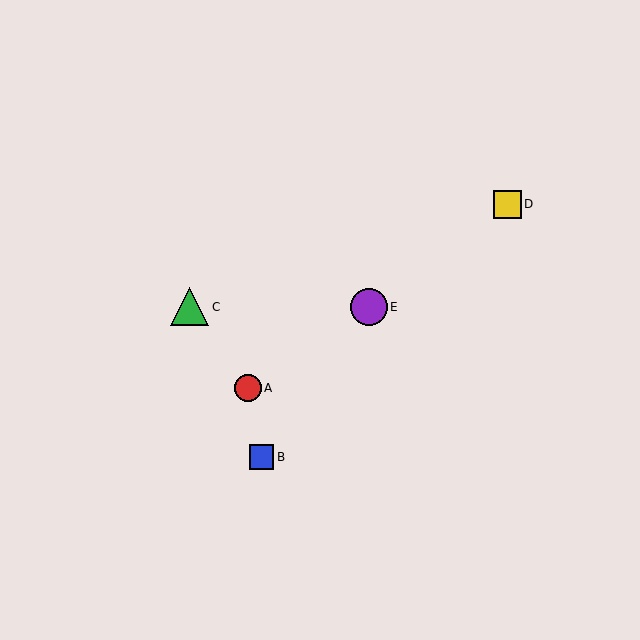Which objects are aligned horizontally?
Objects C, E are aligned horizontally.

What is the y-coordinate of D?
Object D is at y≈204.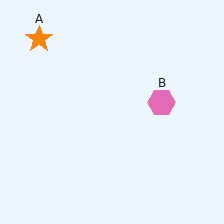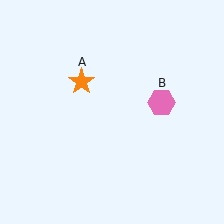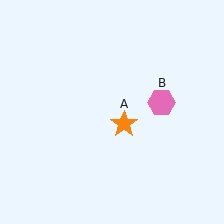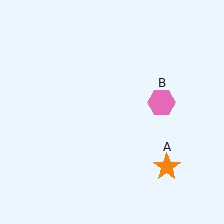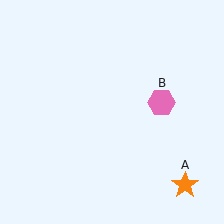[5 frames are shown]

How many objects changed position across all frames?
1 object changed position: orange star (object A).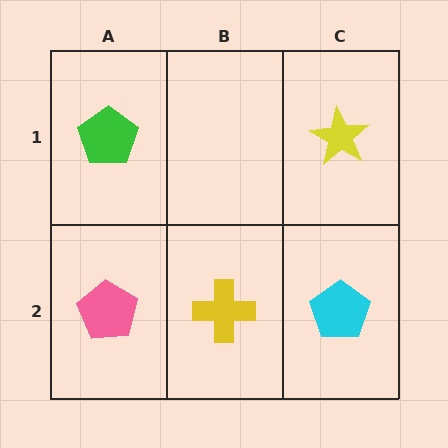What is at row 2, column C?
A cyan pentagon.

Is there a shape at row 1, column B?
No, that cell is empty.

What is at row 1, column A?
A green pentagon.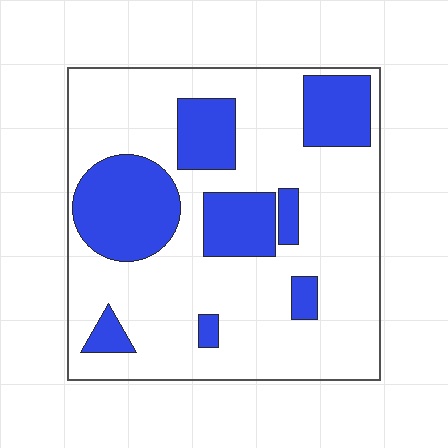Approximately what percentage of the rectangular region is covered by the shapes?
Approximately 30%.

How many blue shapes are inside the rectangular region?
8.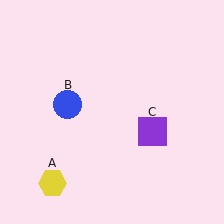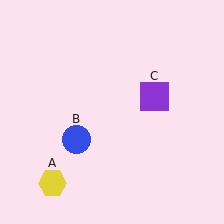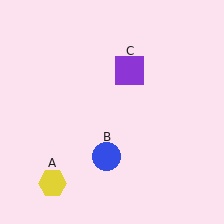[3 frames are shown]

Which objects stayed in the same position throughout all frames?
Yellow hexagon (object A) remained stationary.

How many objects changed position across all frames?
2 objects changed position: blue circle (object B), purple square (object C).